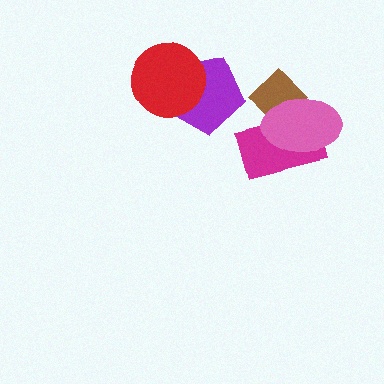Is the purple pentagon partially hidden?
Yes, it is partially covered by another shape.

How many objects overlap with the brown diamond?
2 objects overlap with the brown diamond.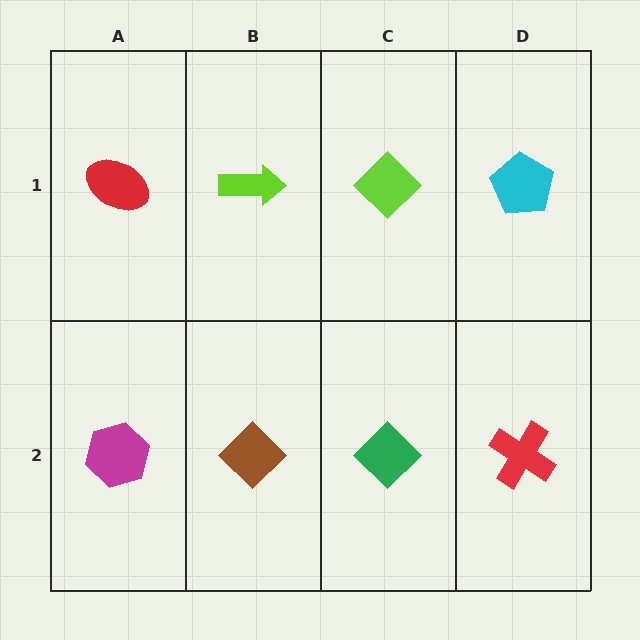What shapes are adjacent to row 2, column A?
A red ellipse (row 1, column A), a brown diamond (row 2, column B).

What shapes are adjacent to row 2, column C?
A lime diamond (row 1, column C), a brown diamond (row 2, column B), a red cross (row 2, column D).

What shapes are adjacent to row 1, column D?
A red cross (row 2, column D), a lime diamond (row 1, column C).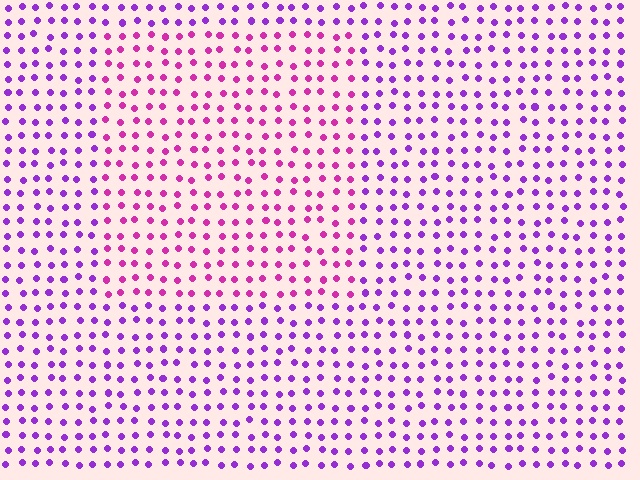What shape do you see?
I see a rectangle.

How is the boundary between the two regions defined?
The boundary is defined purely by a slight shift in hue (about 37 degrees). Spacing, size, and orientation are identical on both sides.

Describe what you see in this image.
The image is filled with small purple elements in a uniform arrangement. A rectangle-shaped region is visible where the elements are tinted to a slightly different hue, forming a subtle color boundary.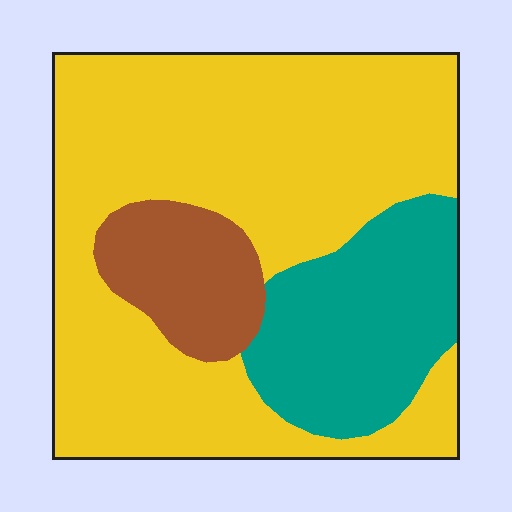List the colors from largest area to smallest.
From largest to smallest: yellow, teal, brown.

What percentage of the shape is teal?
Teal covers about 20% of the shape.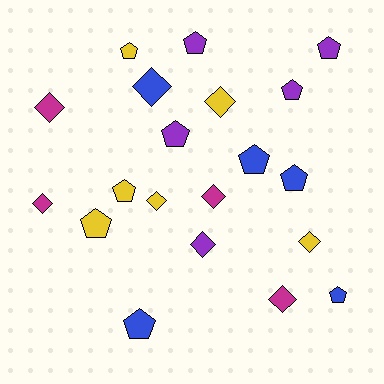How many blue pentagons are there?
There are 4 blue pentagons.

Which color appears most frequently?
Yellow, with 6 objects.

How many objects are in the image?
There are 20 objects.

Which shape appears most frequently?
Pentagon, with 11 objects.